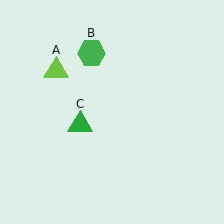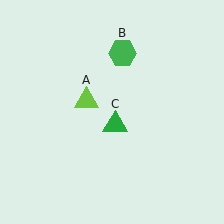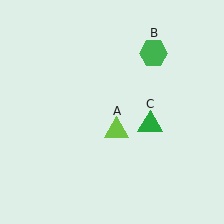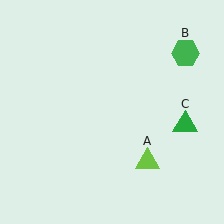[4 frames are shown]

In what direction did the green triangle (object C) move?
The green triangle (object C) moved right.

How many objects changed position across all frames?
3 objects changed position: lime triangle (object A), green hexagon (object B), green triangle (object C).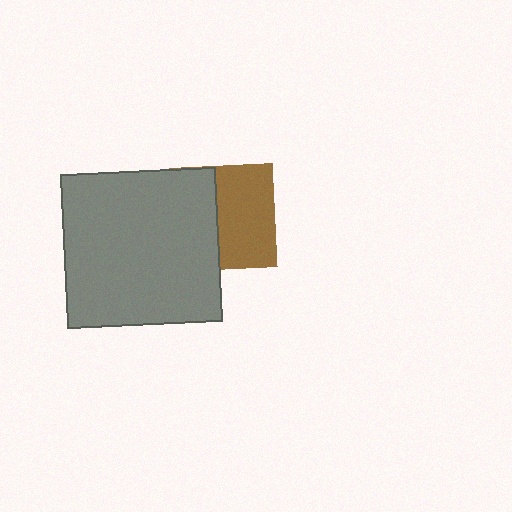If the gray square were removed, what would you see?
You would see the complete brown square.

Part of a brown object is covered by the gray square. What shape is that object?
It is a square.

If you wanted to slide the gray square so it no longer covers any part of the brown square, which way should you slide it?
Slide it left — that is the most direct way to separate the two shapes.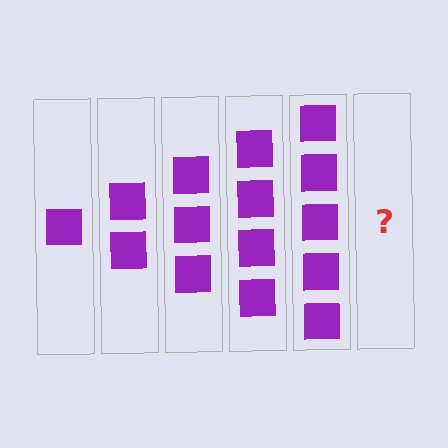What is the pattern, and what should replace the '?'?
The pattern is that each step adds one more square. The '?' should be 6 squares.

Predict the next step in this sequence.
The next step is 6 squares.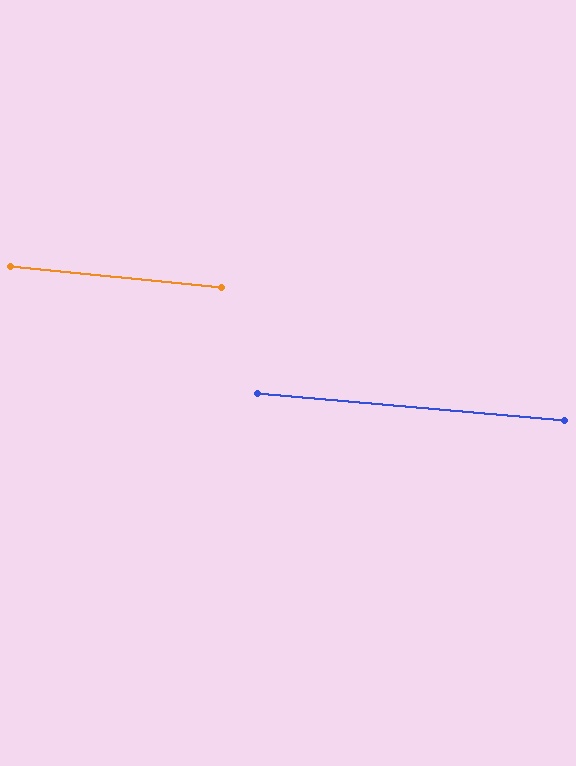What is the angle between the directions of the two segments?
Approximately 1 degree.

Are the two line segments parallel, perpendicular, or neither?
Parallel — their directions differ by only 0.7°.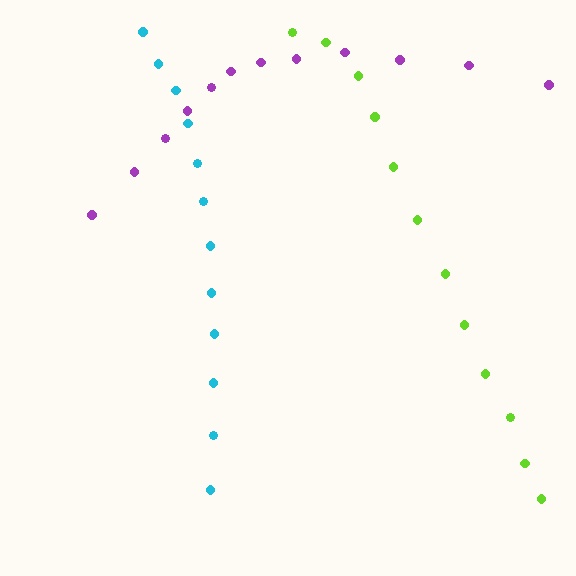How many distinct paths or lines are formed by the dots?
There are 3 distinct paths.